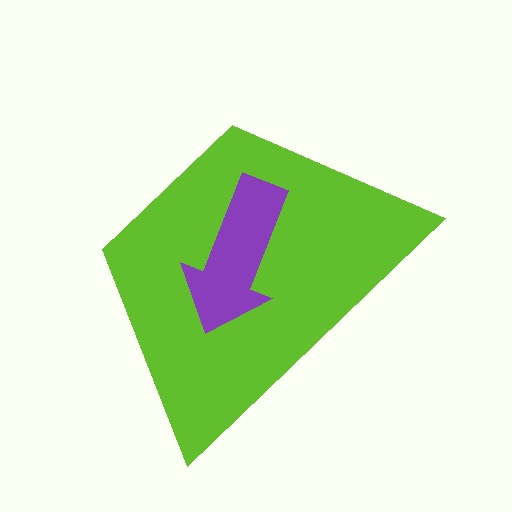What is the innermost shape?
The purple arrow.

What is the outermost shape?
The lime trapezoid.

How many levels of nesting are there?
2.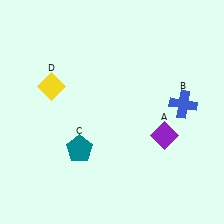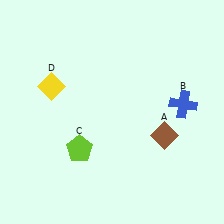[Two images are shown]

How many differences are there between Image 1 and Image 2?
There are 2 differences between the two images.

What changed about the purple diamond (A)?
In Image 1, A is purple. In Image 2, it changed to brown.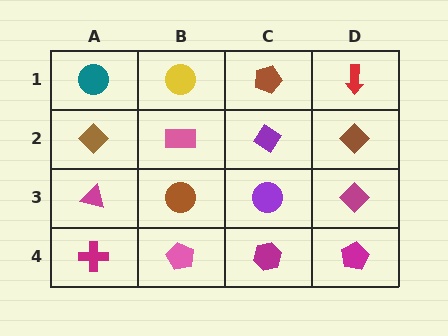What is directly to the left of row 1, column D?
A brown pentagon.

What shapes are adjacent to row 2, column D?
A red arrow (row 1, column D), a magenta diamond (row 3, column D), a purple diamond (row 2, column C).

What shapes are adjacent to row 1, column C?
A purple diamond (row 2, column C), a yellow circle (row 1, column B), a red arrow (row 1, column D).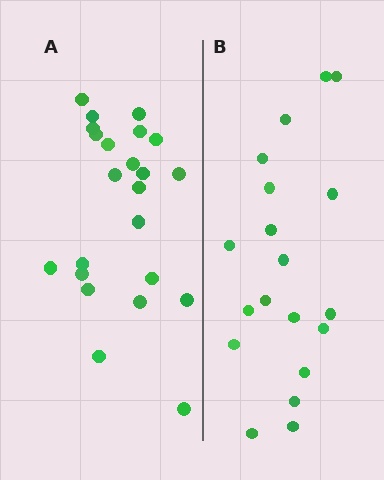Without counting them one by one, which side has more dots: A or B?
Region A (the left region) has more dots.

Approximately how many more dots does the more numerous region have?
Region A has about 4 more dots than region B.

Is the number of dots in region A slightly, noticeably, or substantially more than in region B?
Region A has only slightly more — the two regions are fairly close. The ratio is roughly 1.2 to 1.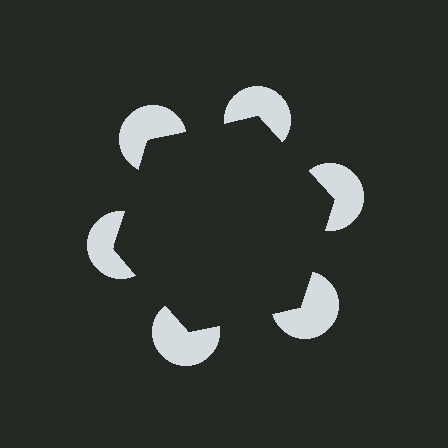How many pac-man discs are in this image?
There are 6 — one at each vertex of the illusory hexagon.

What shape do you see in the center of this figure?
An illusory hexagon — its edges are inferred from the aligned wedge cuts in the pac-man discs, not physically drawn.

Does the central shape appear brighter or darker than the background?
It typically appears slightly darker than the background, even though no actual brightness change is drawn.